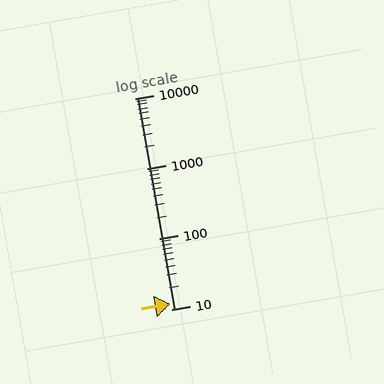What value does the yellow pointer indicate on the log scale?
The pointer indicates approximately 12.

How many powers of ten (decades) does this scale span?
The scale spans 3 decades, from 10 to 10000.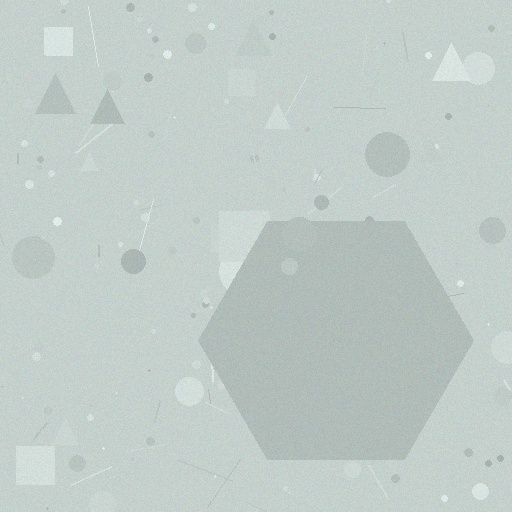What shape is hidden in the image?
A hexagon is hidden in the image.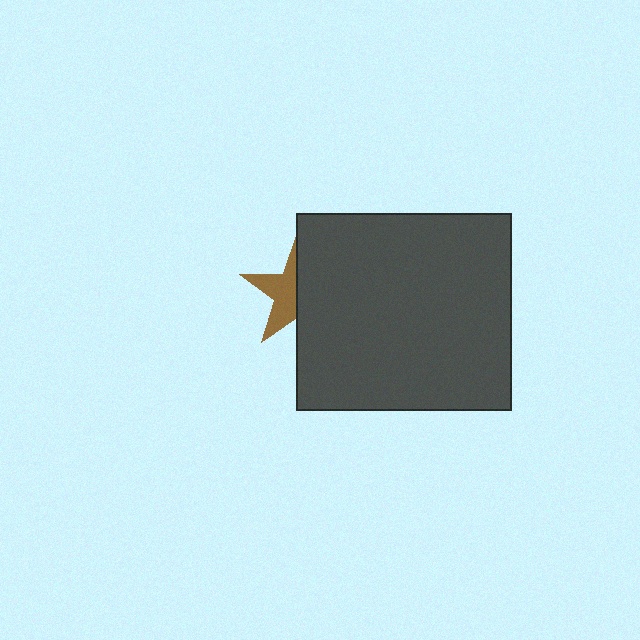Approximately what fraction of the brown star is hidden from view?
Roughly 54% of the brown star is hidden behind the dark gray rectangle.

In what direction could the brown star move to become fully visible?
The brown star could move left. That would shift it out from behind the dark gray rectangle entirely.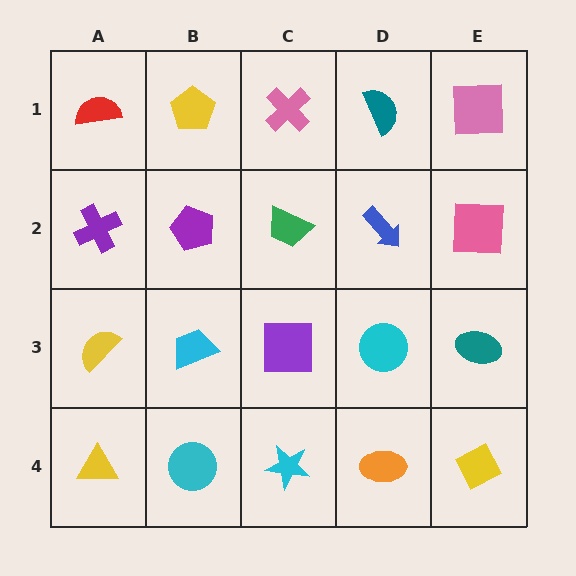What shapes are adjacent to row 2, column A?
A red semicircle (row 1, column A), a yellow semicircle (row 3, column A), a purple pentagon (row 2, column B).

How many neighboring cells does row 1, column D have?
3.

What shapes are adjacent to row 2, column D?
A teal semicircle (row 1, column D), a cyan circle (row 3, column D), a green trapezoid (row 2, column C), a pink square (row 2, column E).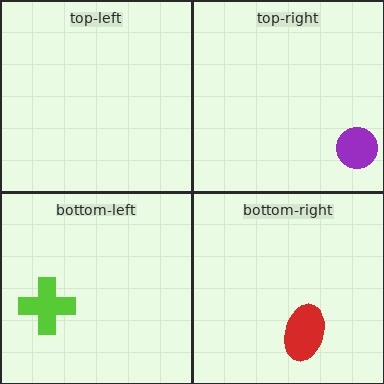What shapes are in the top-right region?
The purple circle.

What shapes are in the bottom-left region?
The lime cross.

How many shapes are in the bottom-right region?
1.